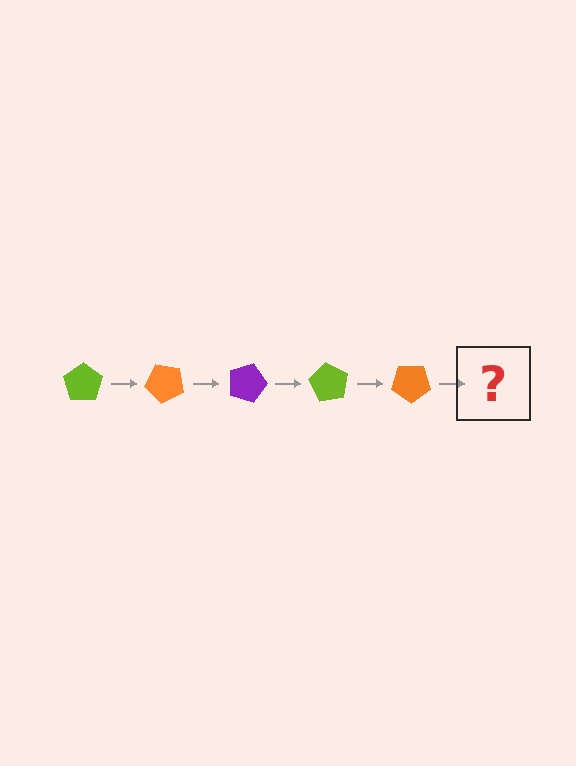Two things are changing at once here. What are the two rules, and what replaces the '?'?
The two rules are that it rotates 45 degrees each step and the color cycles through lime, orange, and purple. The '?' should be a purple pentagon, rotated 225 degrees from the start.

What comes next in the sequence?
The next element should be a purple pentagon, rotated 225 degrees from the start.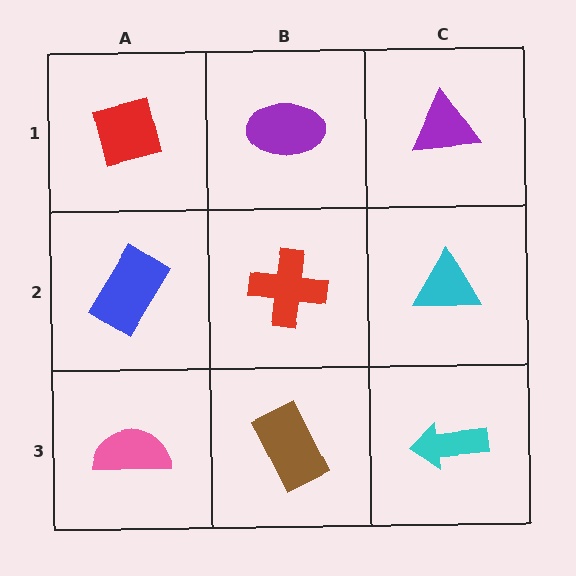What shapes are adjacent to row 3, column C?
A cyan triangle (row 2, column C), a brown rectangle (row 3, column B).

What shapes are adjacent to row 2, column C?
A purple triangle (row 1, column C), a cyan arrow (row 3, column C), a red cross (row 2, column B).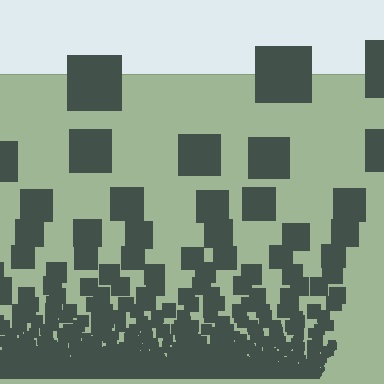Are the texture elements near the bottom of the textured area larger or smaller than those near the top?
Smaller. The gradient is inverted — elements near the bottom are smaller and denser.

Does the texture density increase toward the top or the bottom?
Density increases toward the bottom.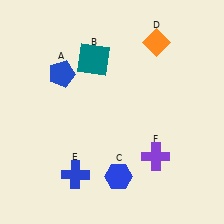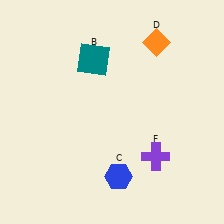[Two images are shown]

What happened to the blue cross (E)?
The blue cross (E) was removed in Image 2. It was in the bottom-left area of Image 1.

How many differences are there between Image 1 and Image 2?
There are 2 differences between the two images.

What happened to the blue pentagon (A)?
The blue pentagon (A) was removed in Image 2. It was in the top-left area of Image 1.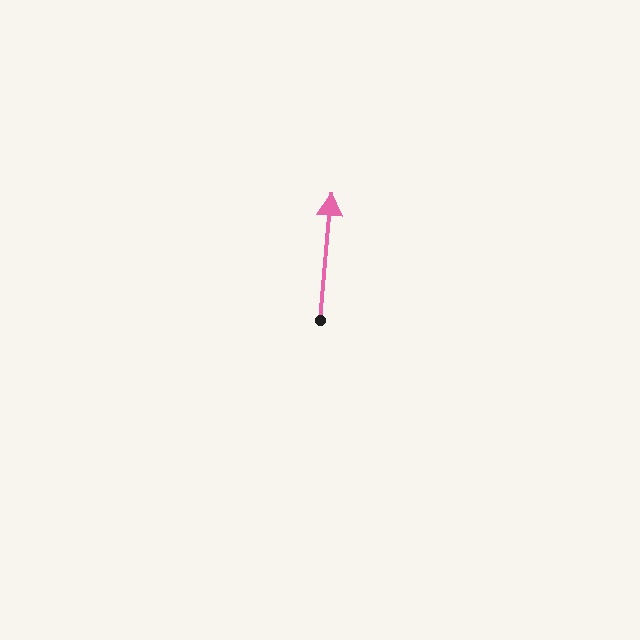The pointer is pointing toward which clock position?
Roughly 12 o'clock.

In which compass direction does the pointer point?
North.